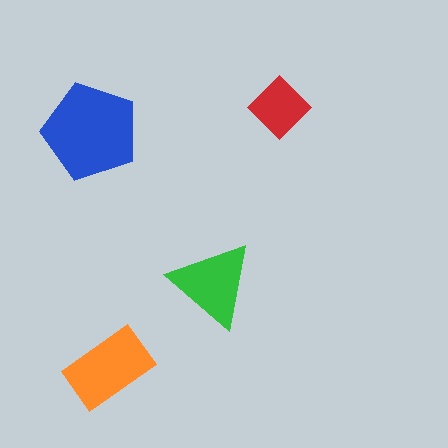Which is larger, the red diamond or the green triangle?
The green triangle.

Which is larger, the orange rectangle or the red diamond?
The orange rectangle.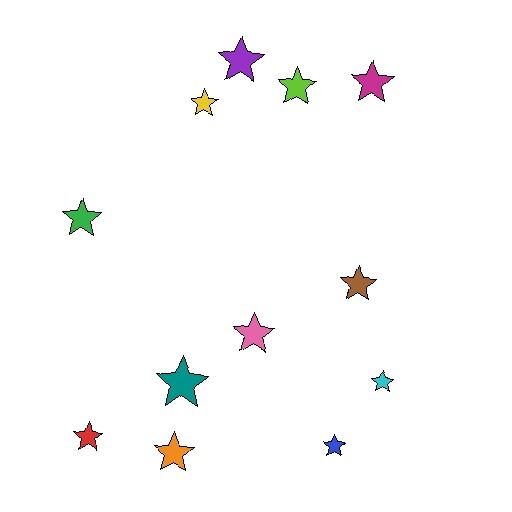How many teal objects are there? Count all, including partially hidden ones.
There is 1 teal object.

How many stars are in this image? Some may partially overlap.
There are 12 stars.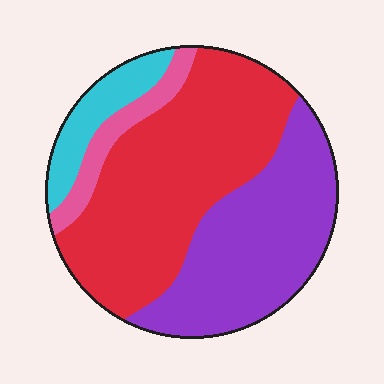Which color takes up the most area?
Red, at roughly 45%.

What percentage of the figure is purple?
Purple takes up between a quarter and a half of the figure.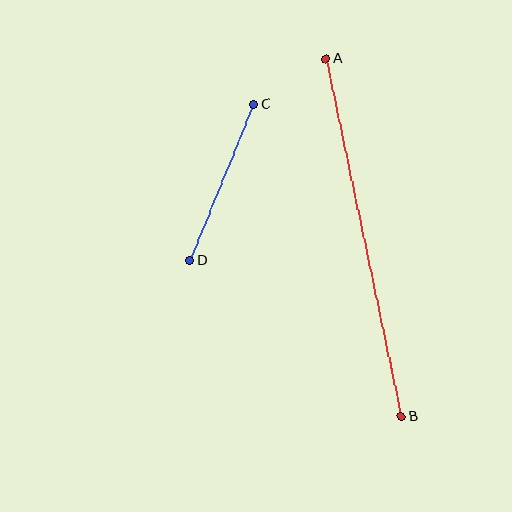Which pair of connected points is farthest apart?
Points A and B are farthest apart.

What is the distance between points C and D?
The distance is approximately 169 pixels.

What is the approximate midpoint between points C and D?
The midpoint is at approximately (222, 182) pixels.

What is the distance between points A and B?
The distance is approximately 365 pixels.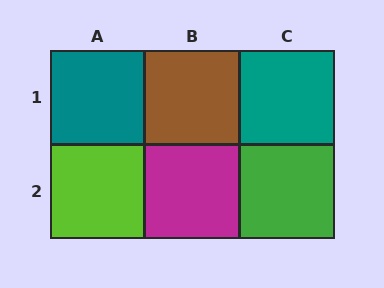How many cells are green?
1 cell is green.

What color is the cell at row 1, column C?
Teal.